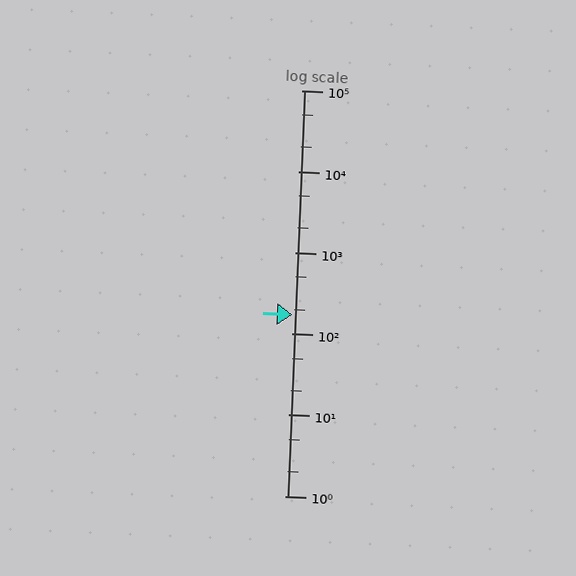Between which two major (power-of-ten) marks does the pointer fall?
The pointer is between 100 and 1000.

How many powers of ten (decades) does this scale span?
The scale spans 5 decades, from 1 to 100000.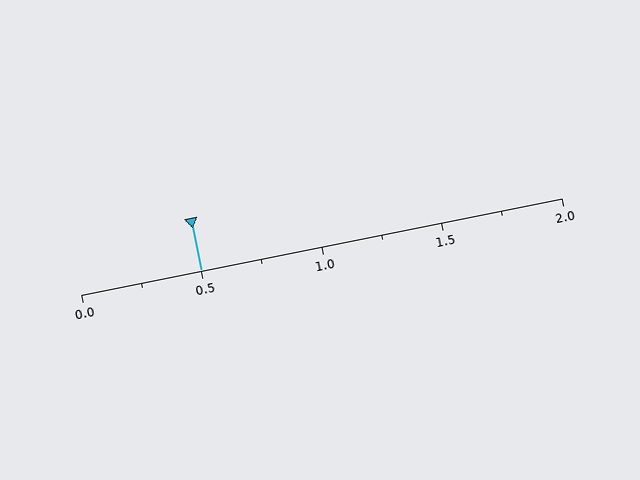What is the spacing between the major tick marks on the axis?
The major ticks are spaced 0.5 apart.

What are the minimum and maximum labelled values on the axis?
The axis runs from 0.0 to 2.0.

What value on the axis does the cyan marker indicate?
The marker indicates approximately 0.5.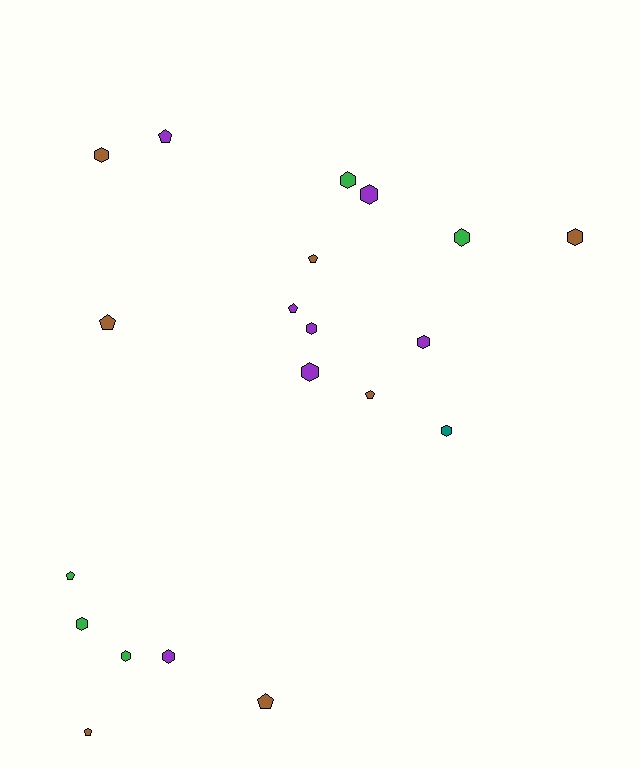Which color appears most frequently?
Brown, with 7 objects.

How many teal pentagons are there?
There are no teal pentagons.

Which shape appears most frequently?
Hexagon, with 12 objects.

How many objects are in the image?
There are 20 objects.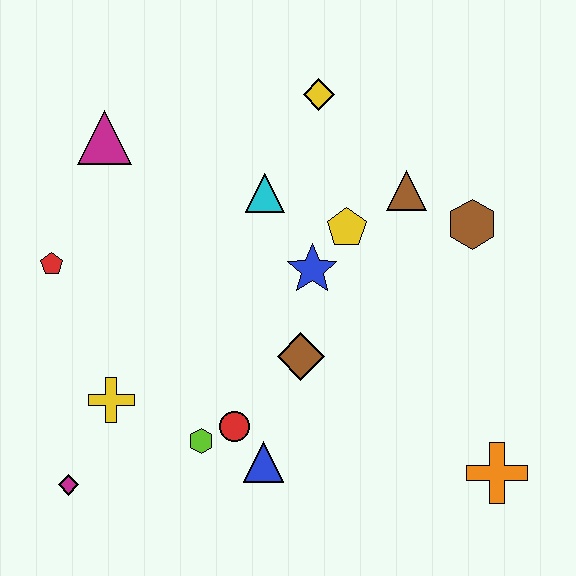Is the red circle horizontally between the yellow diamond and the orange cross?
No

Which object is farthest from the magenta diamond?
The brown hexagon is farthest from the magenta diamond.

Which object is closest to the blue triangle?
The red circle is closest to the blue triangle.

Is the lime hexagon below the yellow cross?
Yes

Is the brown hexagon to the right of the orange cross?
No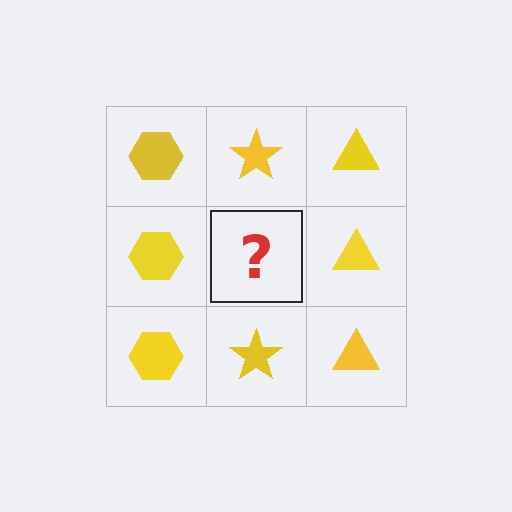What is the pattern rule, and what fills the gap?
The rule is that each column has a consistent shape. The gap should be filled with a yellow star.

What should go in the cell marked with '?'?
The missing cell should contain a yellow star.